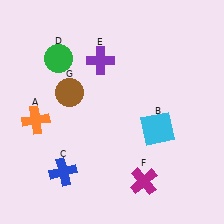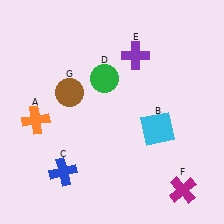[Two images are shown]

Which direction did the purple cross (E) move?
The purple cross (E) moved right.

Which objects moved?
The objects that moved are: the green circle (D), the purple cross (E), the magenta cross (F).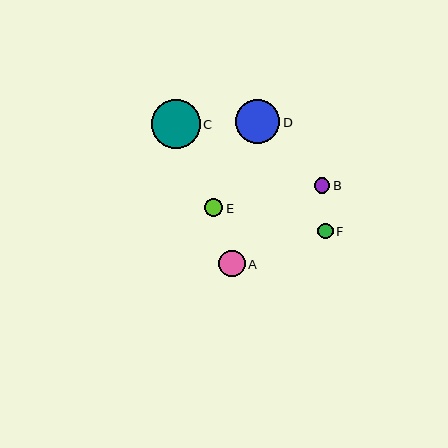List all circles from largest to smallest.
From largest to smallest: C, D, A, E, B, F.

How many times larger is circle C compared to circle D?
Circle C is approximately 1.1 times the size of circle D.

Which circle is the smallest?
Circle F is the smallest with a size of approximately 16 pixels.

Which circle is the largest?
Circle C is the largest with a size of approximately 49 pixels.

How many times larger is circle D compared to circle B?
Circle D is approximately 2.8 times the size of circle B.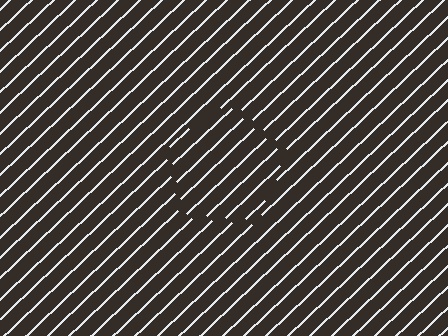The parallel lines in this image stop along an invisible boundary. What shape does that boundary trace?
An illusory pentagon. The interior of the shape contains the same grating, shifted by half a period — the contour is defined by the phase discontinuity where line-ends from the inner and outer gratings abut.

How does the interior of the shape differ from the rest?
The interior of the shape contains the same grating, shifted by half a period — the contour is defined by the phase discontinuity where line-ends from the inner and outer gratings abut.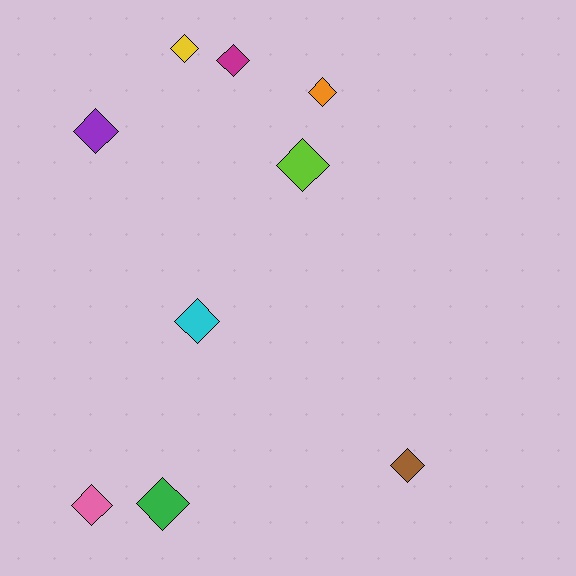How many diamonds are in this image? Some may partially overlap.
There are 9 diamonds.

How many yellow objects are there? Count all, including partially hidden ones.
There is 1 yellow object.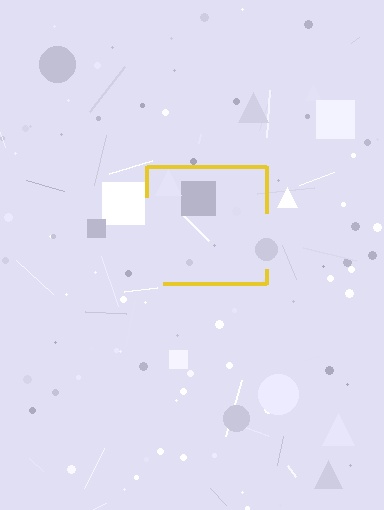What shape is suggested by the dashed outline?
The dashed outline suggests a square.